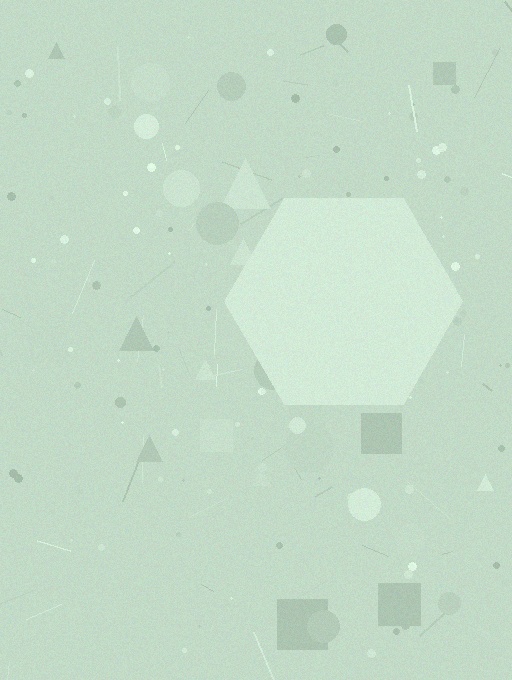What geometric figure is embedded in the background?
A hexagon is embedded in the background.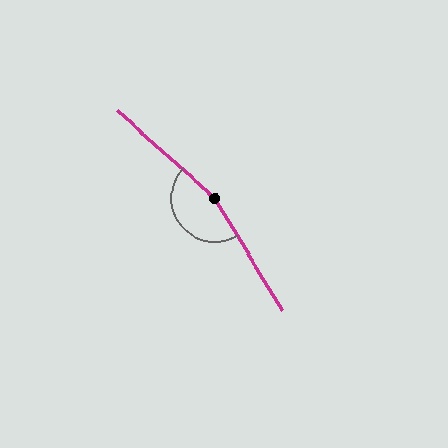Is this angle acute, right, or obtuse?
It is obtuse.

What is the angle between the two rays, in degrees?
Approximately 163 degrees.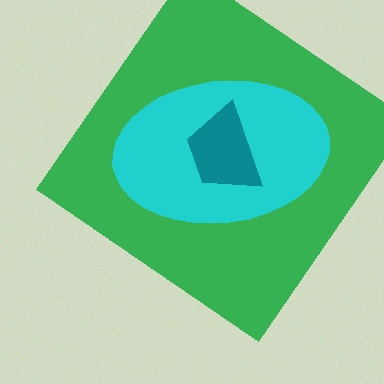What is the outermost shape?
The green diamond.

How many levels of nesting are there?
3.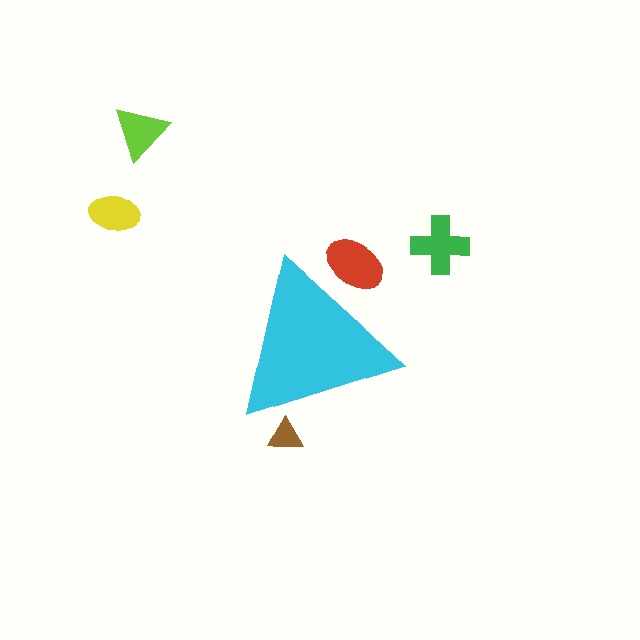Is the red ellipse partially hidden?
Yes, the red ellipse is partially hidden behind the cyan triangle.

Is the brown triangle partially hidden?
Yes, the brown triangle is partially hidden behind the cyan triangle.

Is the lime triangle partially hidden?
No, the lime triangle is fully visible.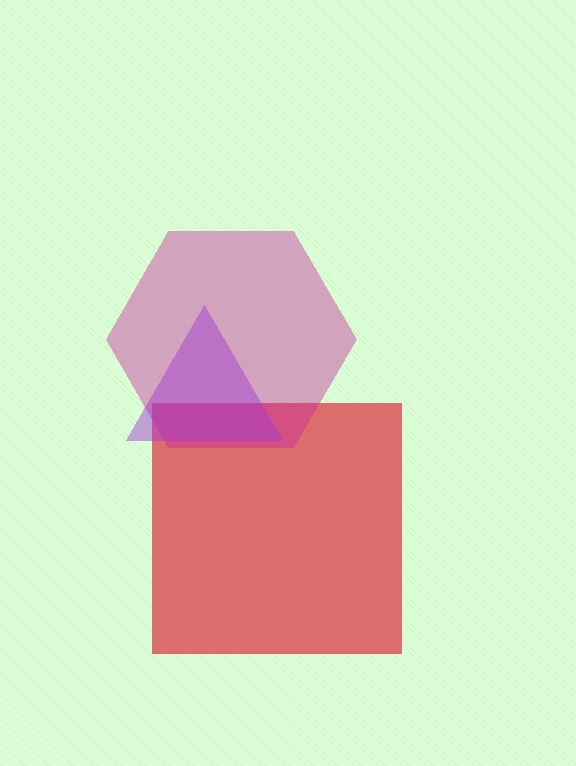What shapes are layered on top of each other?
The layered shapes are: a red square, a magenta hexagon, a purple triangle.